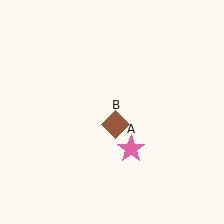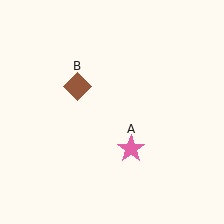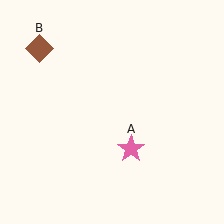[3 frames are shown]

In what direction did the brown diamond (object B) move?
The brown diamond (object B) moved up and to the left.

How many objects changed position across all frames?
1 object changed position: brown diamond (object B).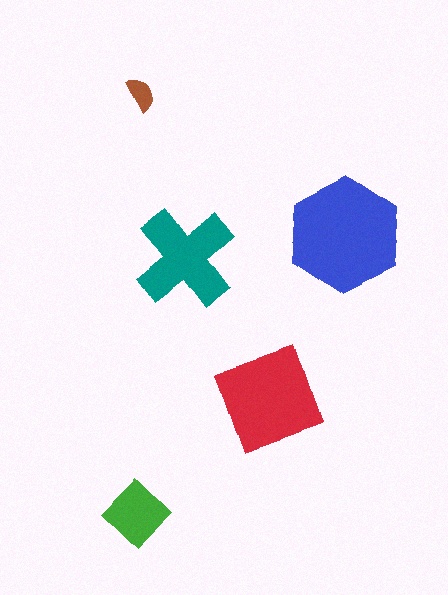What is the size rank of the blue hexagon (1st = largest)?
1st.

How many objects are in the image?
There are 5 objects in the image.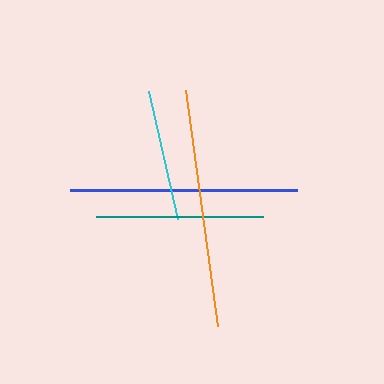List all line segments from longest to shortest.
From longest to shortest: orange, blue, teal, cyan.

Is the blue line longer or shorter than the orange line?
The orange line is longer than the blue line.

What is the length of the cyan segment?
The cyan segment is approximately 132 pixels long.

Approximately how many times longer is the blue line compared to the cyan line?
The blue line is approximately 1.7 times the length of the cyan line.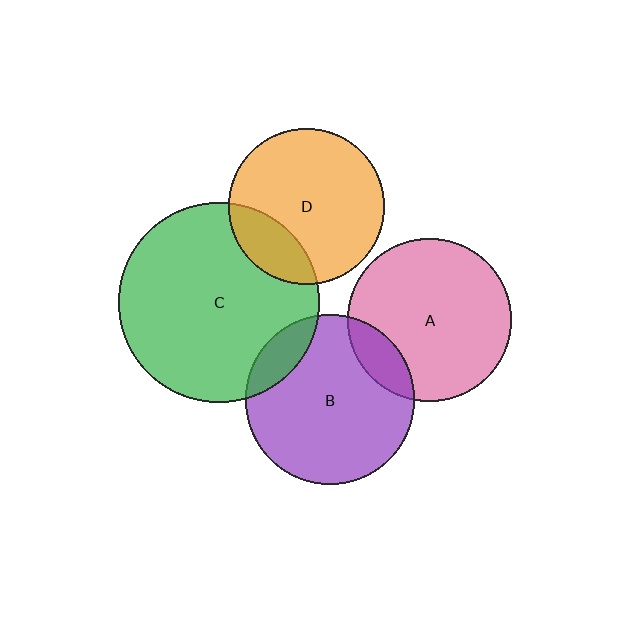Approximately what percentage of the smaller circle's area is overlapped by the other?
Approximately 20%.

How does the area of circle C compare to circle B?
Approximately 1.4 times.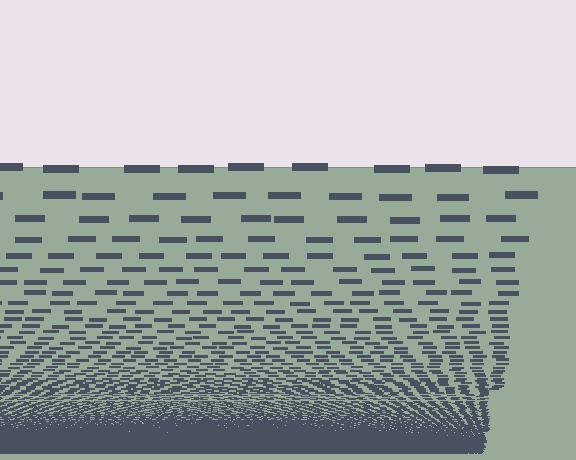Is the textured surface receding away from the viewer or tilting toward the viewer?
The surface appears to tilt toward the viewer. Texture elements get larger and sparser toward the top.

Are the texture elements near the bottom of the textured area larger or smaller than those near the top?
Smaller. The gradient is inverted — elements near the bottom are smaller and denser.